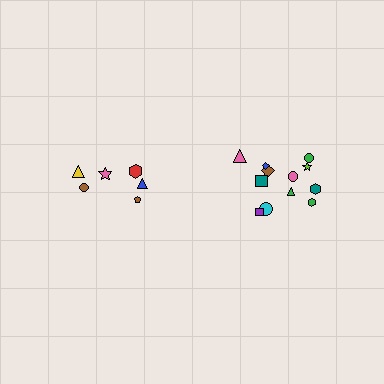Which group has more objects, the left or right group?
The right group.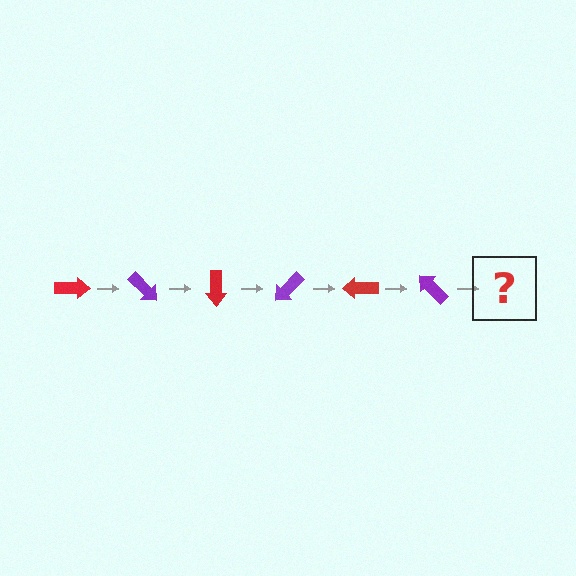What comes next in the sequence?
The next element should be a red arrow, rotated 270 degrees from the start.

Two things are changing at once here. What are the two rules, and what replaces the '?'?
The two rules are that it rotates 45 degrees each step and the color cycles through red and purple. The '?' should be a red arrow, rotated 270 degrees from the start.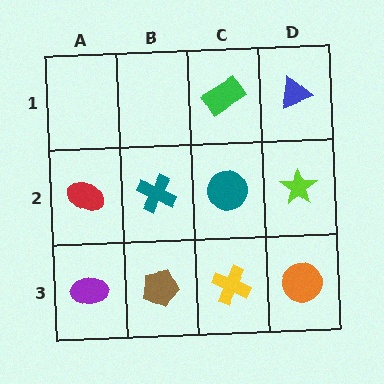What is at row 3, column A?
A purple ellipse.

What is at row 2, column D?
A lime star.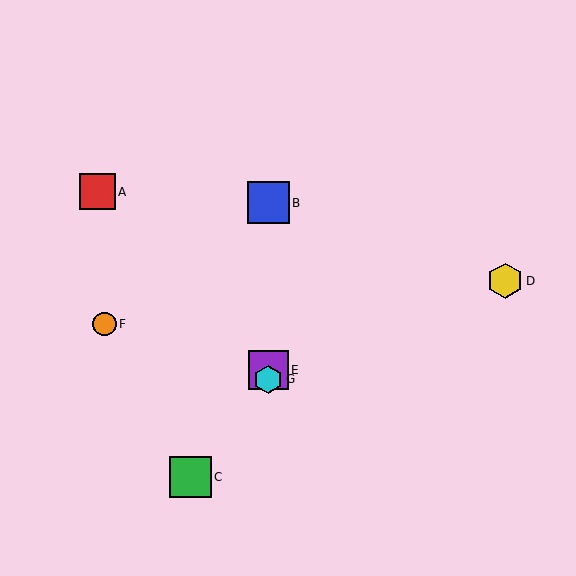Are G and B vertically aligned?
Yes, both are at x≈268.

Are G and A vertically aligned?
No, G is at x≈268 and A is at x≈98.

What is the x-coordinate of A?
Object A is at x≈98.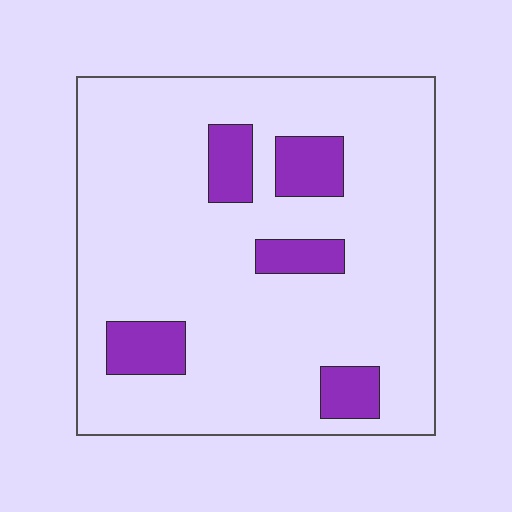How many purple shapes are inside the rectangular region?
5.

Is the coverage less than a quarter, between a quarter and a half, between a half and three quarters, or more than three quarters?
Less than a quarter.